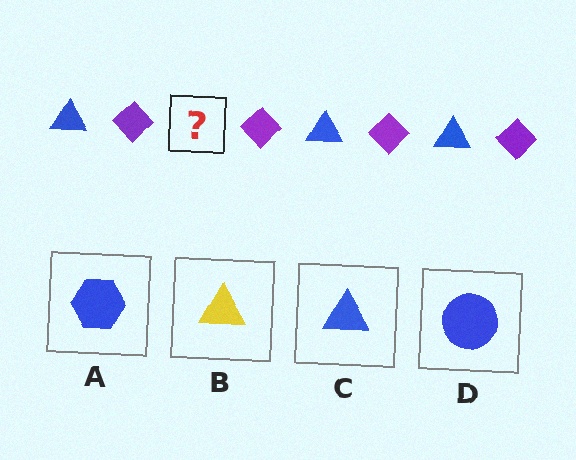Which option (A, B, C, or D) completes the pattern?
C.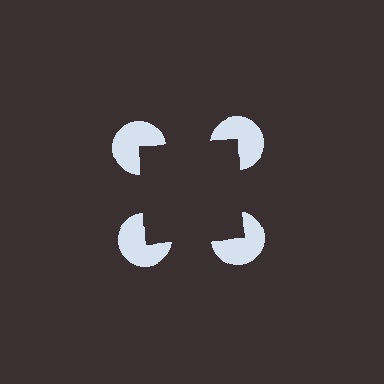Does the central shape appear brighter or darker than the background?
It typically appears slightly darker than the background, even though no actual brightness change is drawn.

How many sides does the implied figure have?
4 sides.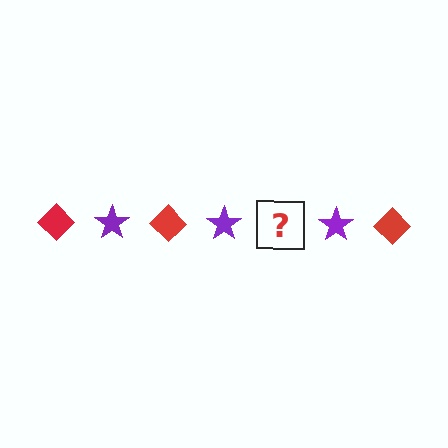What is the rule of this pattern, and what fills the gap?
The rule is that the pattern alternates between red diamond and purple star. The gap should be filled with a red diamond.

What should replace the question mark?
The question mark should be replaced with a red diamond.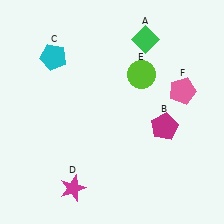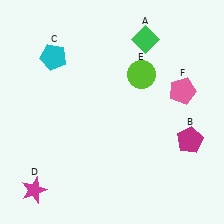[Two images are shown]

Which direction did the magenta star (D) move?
The magenta star (D) moved left.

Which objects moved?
The objects that moved are: the magenta pentagon (B), the magenta star (D).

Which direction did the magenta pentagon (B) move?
The magenta pentagon (B) moved right.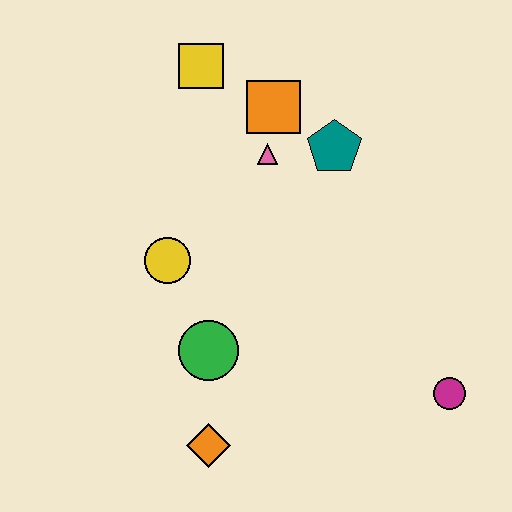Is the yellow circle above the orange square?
No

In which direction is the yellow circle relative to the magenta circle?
The yellow circle is to the left of the magenta circle.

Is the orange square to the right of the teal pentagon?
No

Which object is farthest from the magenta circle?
The yellow square is farthest from the magenta circle.